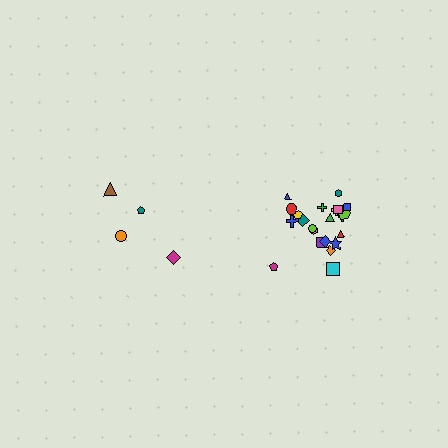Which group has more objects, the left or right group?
The right group.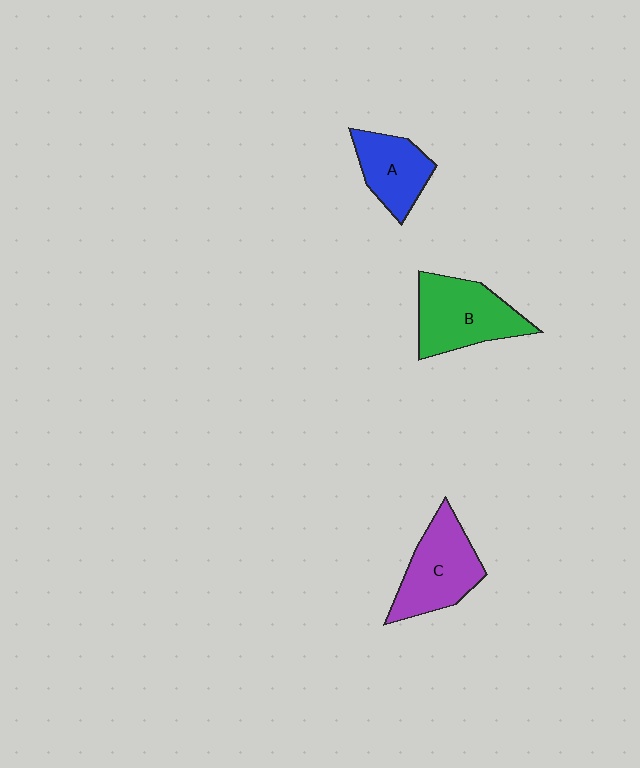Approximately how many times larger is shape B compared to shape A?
Approximately 1.4 times.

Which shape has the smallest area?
Shape A (blue).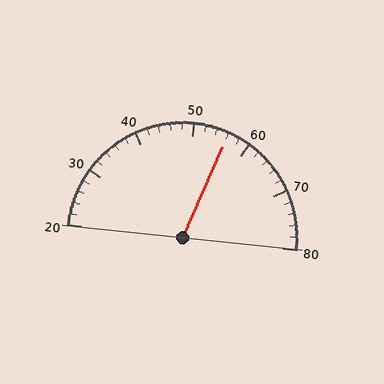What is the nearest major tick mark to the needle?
The nearest major tick mark is 60.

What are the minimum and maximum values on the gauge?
The gauge ranges from 20 to 80.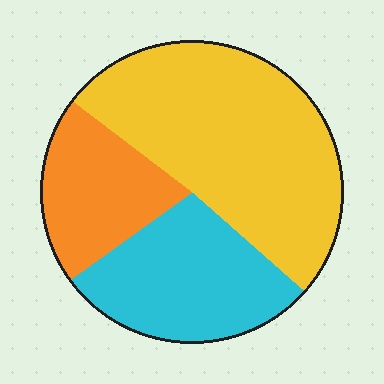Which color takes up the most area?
Yellow, at roughly 50%.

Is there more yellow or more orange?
Yellow.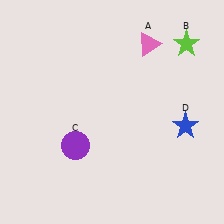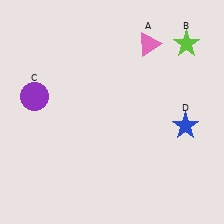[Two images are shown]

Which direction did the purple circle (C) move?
The purple circle (C) moved up.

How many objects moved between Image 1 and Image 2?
1 object moved between the two images.